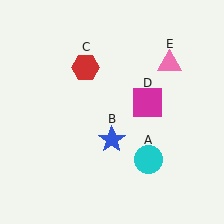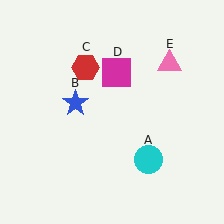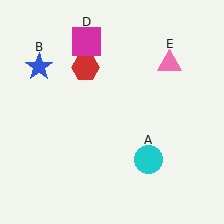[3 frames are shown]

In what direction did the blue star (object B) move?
The blue star (object B) moved up and to the left.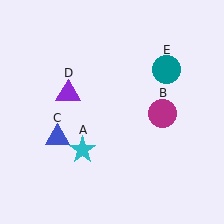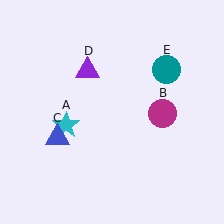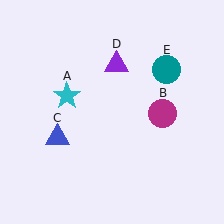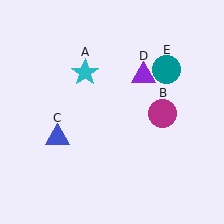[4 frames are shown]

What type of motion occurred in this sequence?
The cyan star (object A), purple triangle (object D) rotated clockwise around the center of the scene.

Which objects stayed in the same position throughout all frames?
Magenta circle (object B) and blue triangle (object C) and teal circle (object E) remained stationary.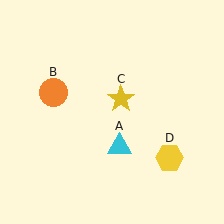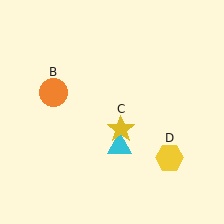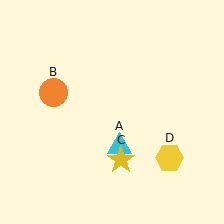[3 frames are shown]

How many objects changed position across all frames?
1 object changed position: yellow star (object C).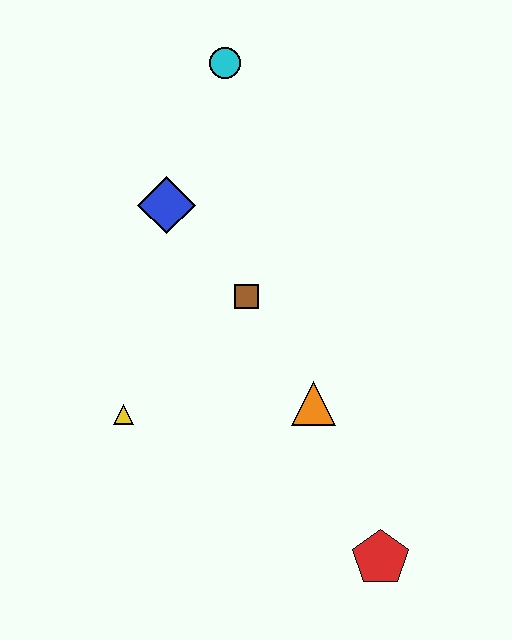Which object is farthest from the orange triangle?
The cyan circle is farthest from the orange triangle.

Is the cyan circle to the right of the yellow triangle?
Yes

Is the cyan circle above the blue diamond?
Yes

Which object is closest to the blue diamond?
The brown square is closest to the blue diamond.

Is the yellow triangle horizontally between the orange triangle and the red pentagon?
No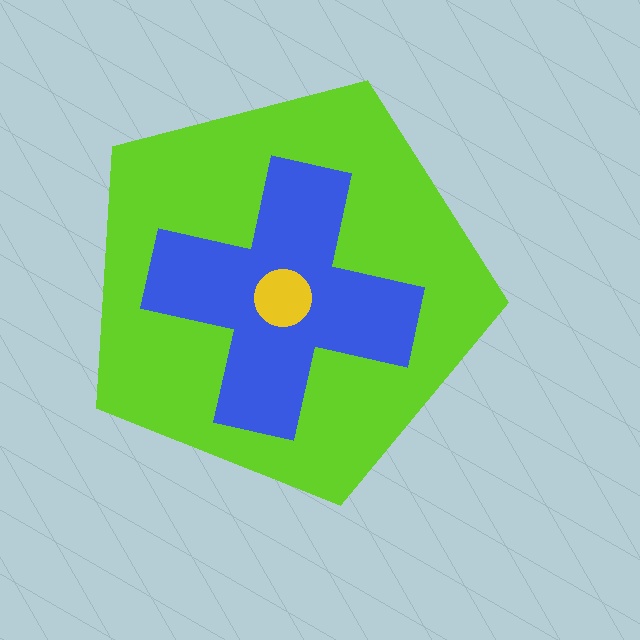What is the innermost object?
The yellow circle.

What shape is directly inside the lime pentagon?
The blue cross.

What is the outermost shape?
The lime pentagon.